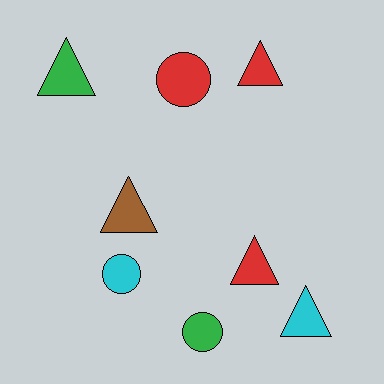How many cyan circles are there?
There is 1 cyan circle.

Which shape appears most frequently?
Triangle, with 5 objects.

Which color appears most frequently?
Red, with 3 objects.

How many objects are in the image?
There are 8 objects.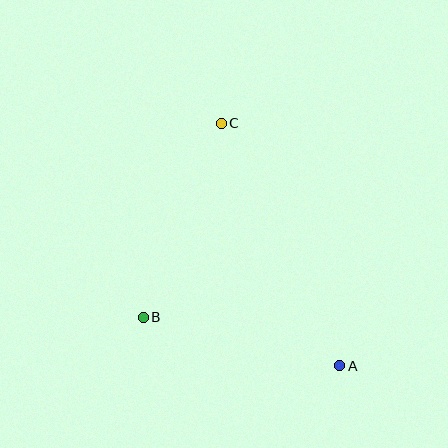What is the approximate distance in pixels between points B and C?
The distance between B and C is approximately 209 pixels.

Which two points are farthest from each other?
Points A and C are farthest from each other.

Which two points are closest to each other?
Points A and B are closest to each other.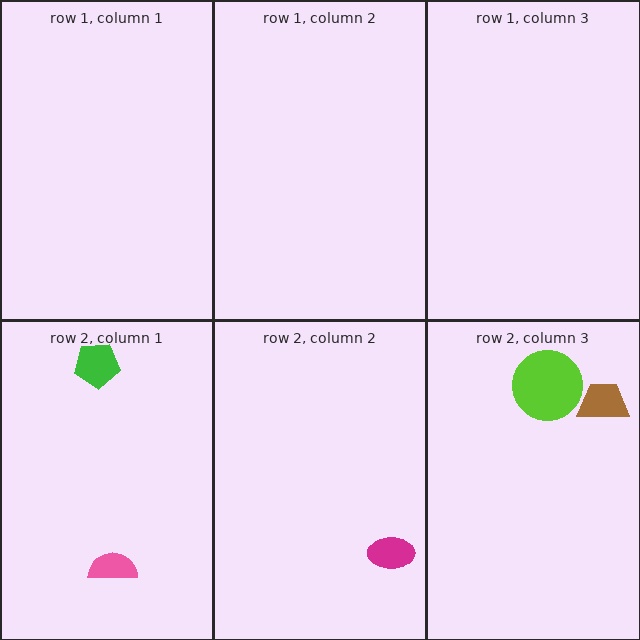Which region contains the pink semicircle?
The row 2, column 1 region.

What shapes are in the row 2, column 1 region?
The green pentagon, the pink semicircle.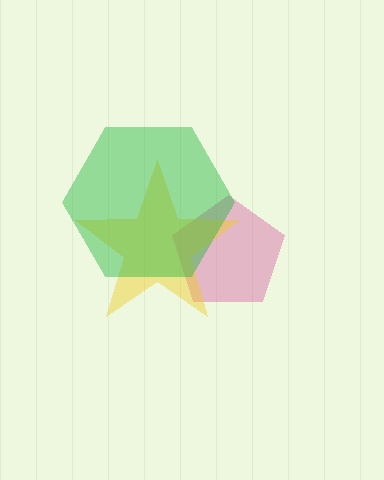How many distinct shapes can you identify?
There are 3 distinct shapes: a pink pentagon, a yellow star, a green hexagon.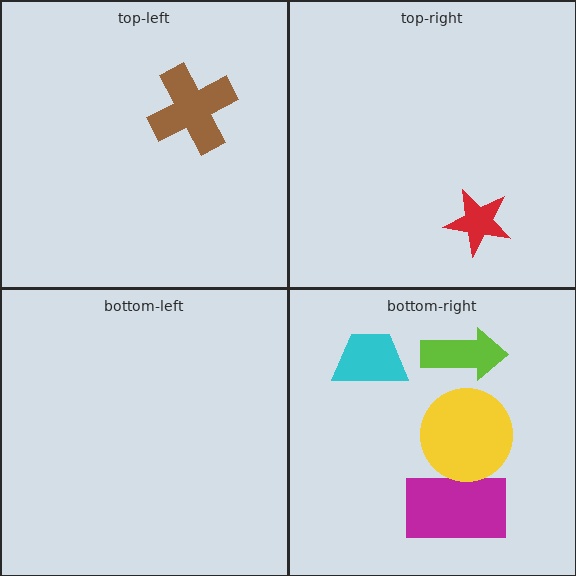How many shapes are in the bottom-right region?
4.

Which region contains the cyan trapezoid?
The bottom-right region.